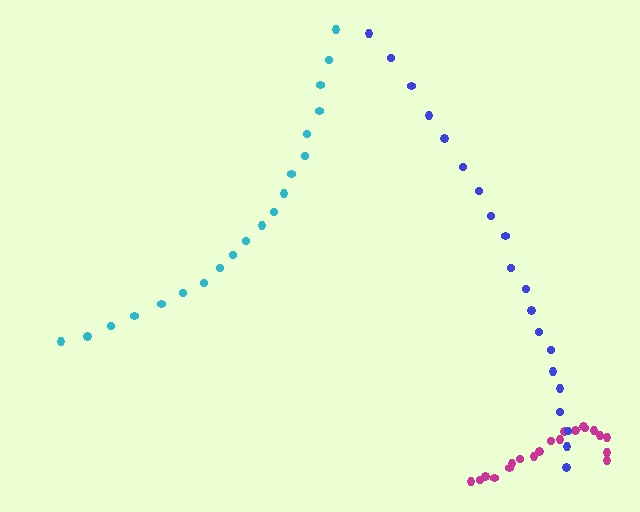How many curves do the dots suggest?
There are 3 distinct paths.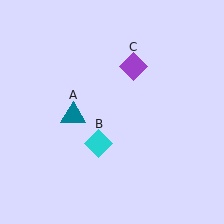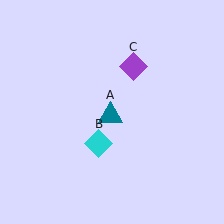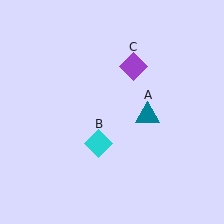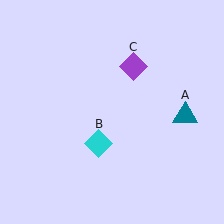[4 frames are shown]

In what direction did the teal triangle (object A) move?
The teal triangle (object A) moved right.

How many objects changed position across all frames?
1 object changed position: teal triangle (object A).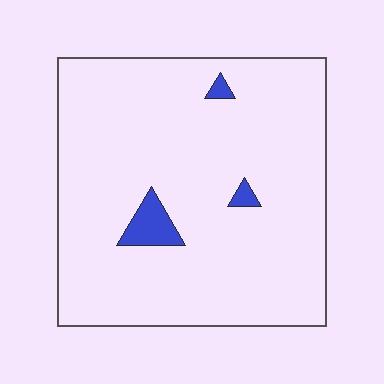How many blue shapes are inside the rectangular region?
3.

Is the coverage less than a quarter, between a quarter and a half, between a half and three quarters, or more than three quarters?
Less than a quarter.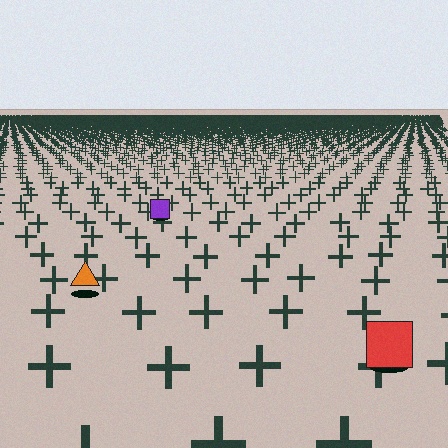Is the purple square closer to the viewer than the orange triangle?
No. The orange triangle is closer — you can tell from the texture gradient: the ground texture is coarser near it.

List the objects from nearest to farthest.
From nearest to farthest: the red square, the orange triangle, the purple square.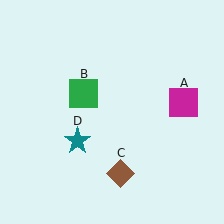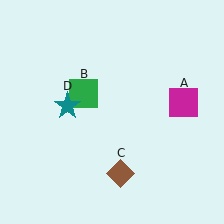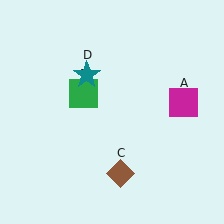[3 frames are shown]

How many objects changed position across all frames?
1 object changed position: teal star (object D).